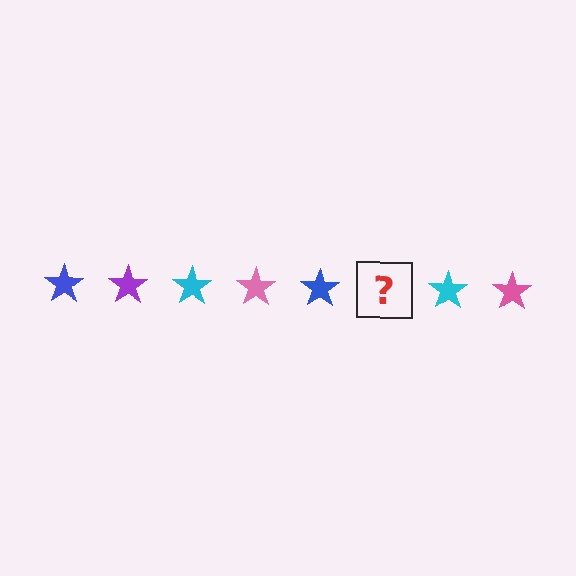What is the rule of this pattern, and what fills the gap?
The rule is that the pattern cycles through blue, purple, cyan, pink stars. The gap should be filled with a purple star.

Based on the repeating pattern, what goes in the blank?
The blank should be a purple star.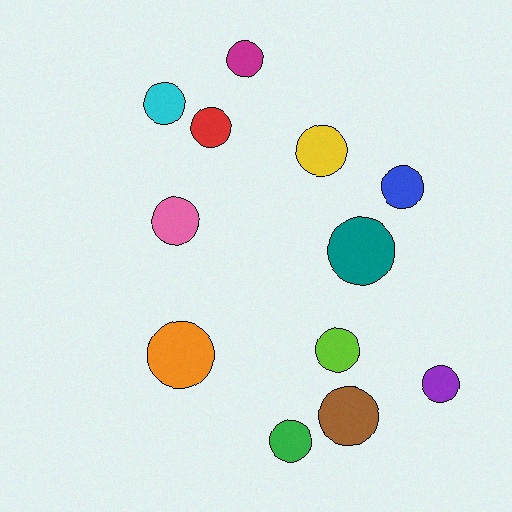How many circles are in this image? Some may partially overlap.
There are 12 circles.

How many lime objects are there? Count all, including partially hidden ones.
There is 1 lime object.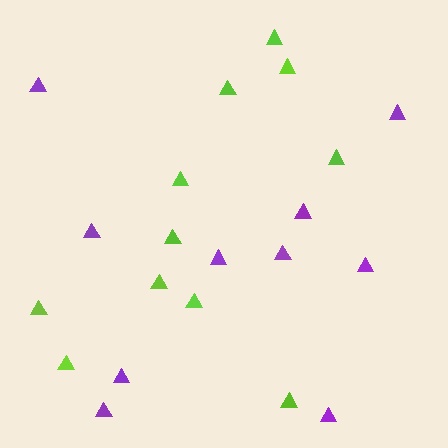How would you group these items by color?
There are 2 groups: one group of lime triangles (11) and one group of purple triangles (10).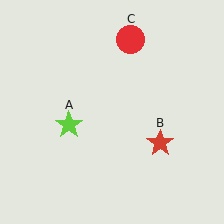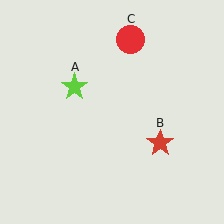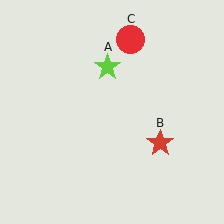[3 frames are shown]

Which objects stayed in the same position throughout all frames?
Red star (object B) and red circle (object C) remained stationary.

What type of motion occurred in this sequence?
The lime star (object A) rotated clockwise around the center of the scene.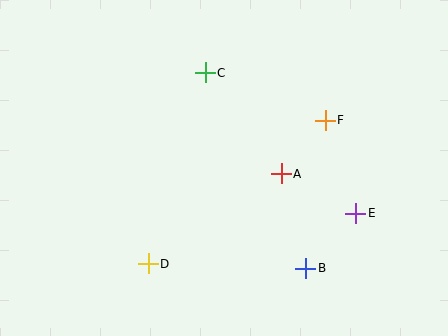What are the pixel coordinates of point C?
Point C is at (205, 73).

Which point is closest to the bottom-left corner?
Point D is closest to the bottom-left corner.